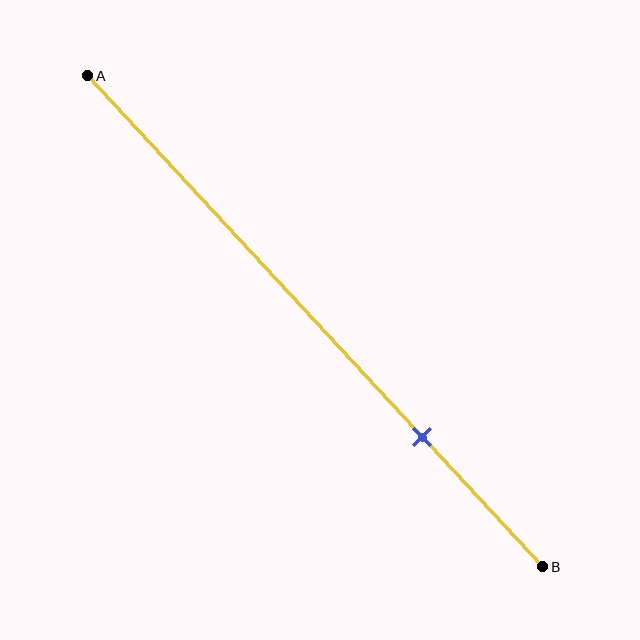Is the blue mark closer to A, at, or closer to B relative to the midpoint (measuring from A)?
The blue mark is closer to point B than the midpoint of segment AB.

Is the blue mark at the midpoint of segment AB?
No, the mark is at about 75% from A, not at the 50% midpoint.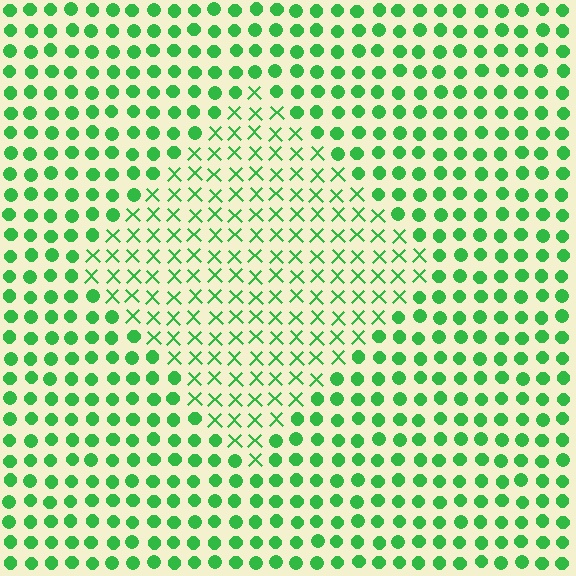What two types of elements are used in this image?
The image uses X marks inside the diamond region and circles outside it.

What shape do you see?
I see a diamond.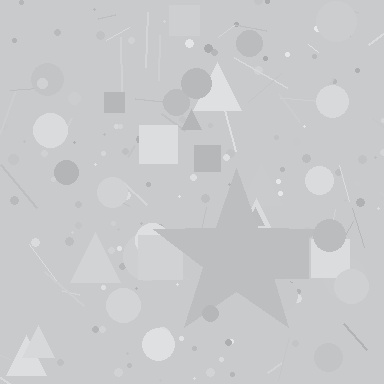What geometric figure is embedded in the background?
A star is embedded in the background.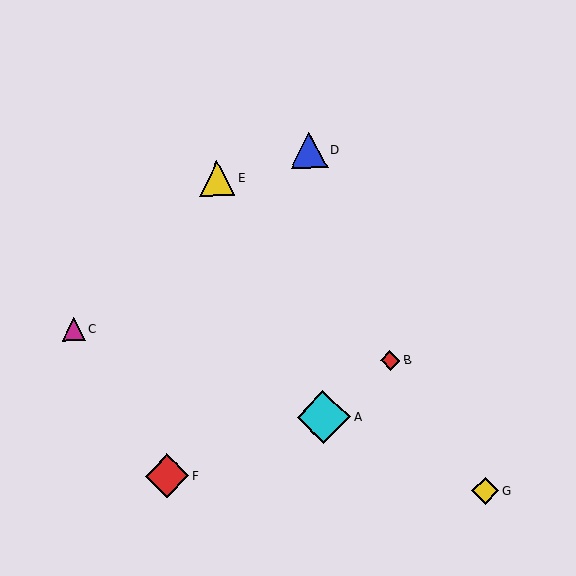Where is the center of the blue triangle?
The center of the blue triangle is at (309, 150).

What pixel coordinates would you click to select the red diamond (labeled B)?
Click at (390, 360) to select the red diamond B.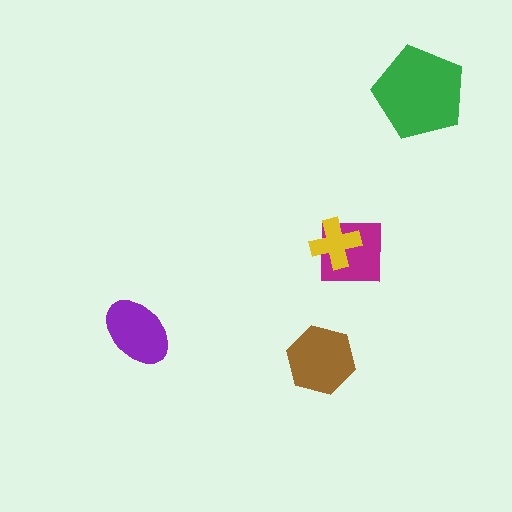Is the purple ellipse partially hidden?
No, no other shape covers it.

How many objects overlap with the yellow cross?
1 object overlaps with the yellow cross.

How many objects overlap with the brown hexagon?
0 objects overlap with the brown hexagon.